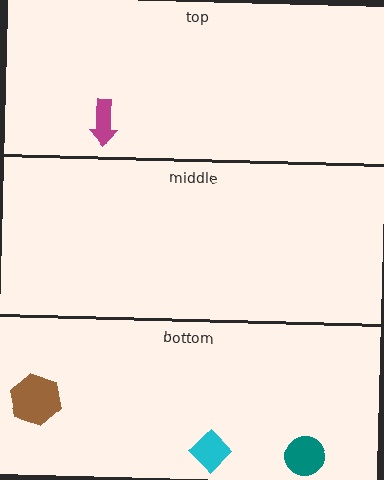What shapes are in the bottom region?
The brown hexagon, the teal circle, the cyan diamond.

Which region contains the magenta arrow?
The top region.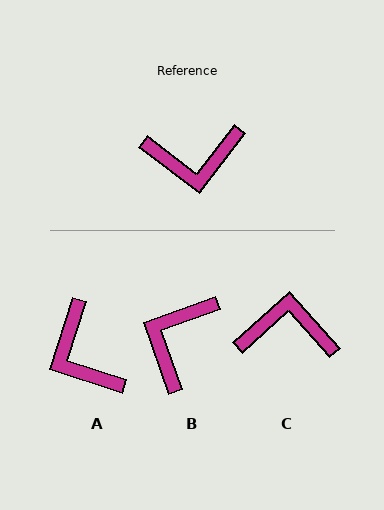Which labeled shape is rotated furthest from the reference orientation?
C, about 169 degrees away.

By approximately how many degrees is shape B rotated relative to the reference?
Approximately 123 degrees clockwise.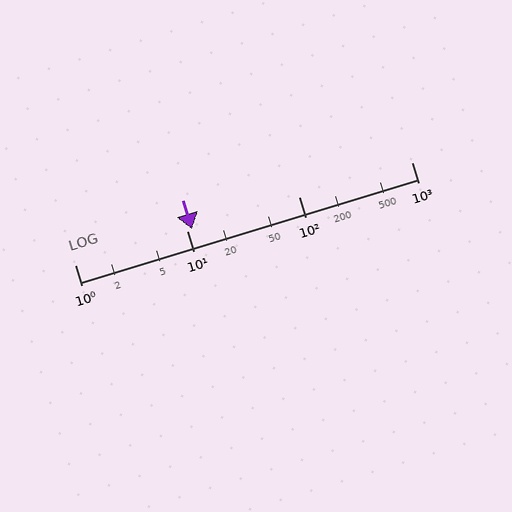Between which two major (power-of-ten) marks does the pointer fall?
The pointer is between 10 and 100.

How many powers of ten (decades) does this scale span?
The scale spans 3 decades, from 1 to 1000.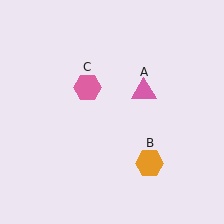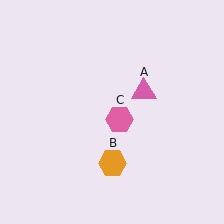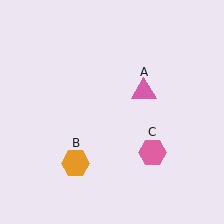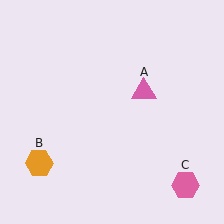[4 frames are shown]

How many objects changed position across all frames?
2 objects changed position: orange hexagon (object B), pink hexagon (object C).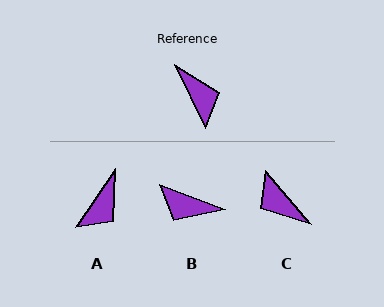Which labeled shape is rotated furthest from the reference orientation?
C, about 166 degrees away.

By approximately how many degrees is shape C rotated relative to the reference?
Approximately 166 degrees clockwise.